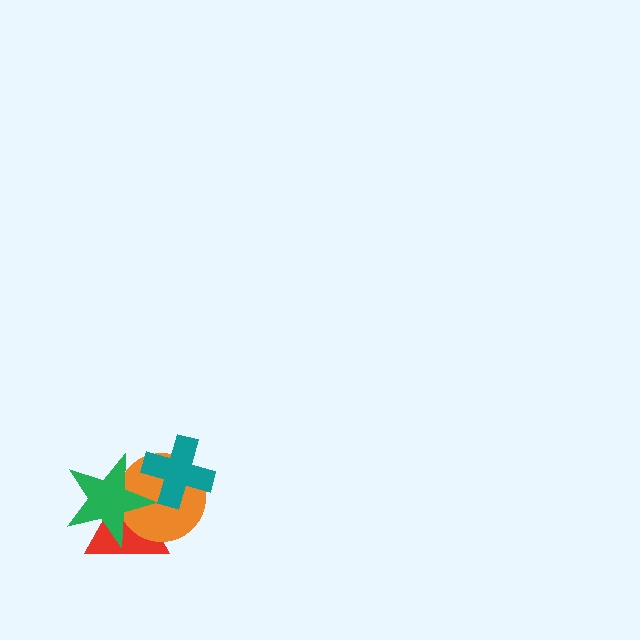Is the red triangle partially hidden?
Yes, it is partially covered by another shape.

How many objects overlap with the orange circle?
3 objects overlap with the orange circle.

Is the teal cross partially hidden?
No, no other shape covers it.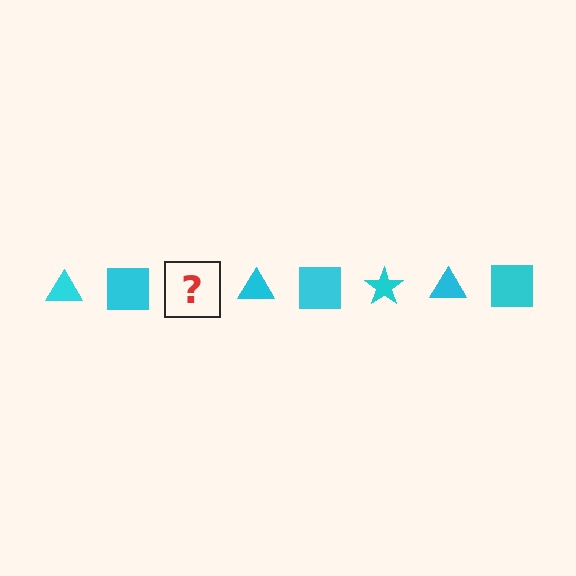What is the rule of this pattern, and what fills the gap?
The rule is that the pattern cycles through triangle, square, star shapes in cyan. The gap should be filled with a cyan star.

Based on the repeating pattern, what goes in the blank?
The blank should be a cyan star.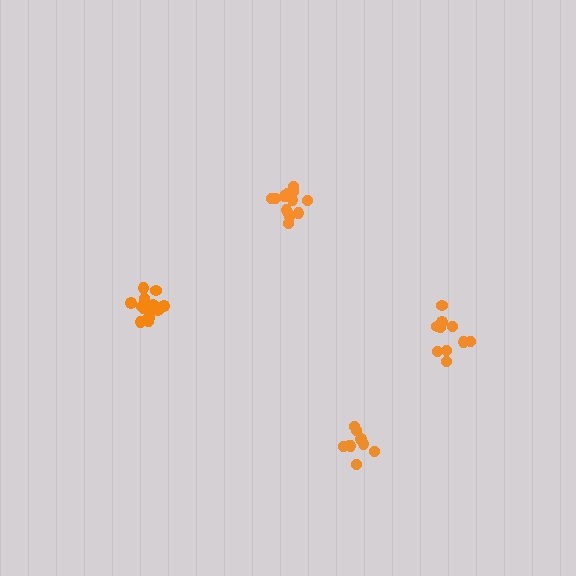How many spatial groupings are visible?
There are 4 spatial groupings.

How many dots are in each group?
Group 1: 9 dots, Group 2: 14 dots, Group 3: 13 dots, Group 4: 11 dots (47 total).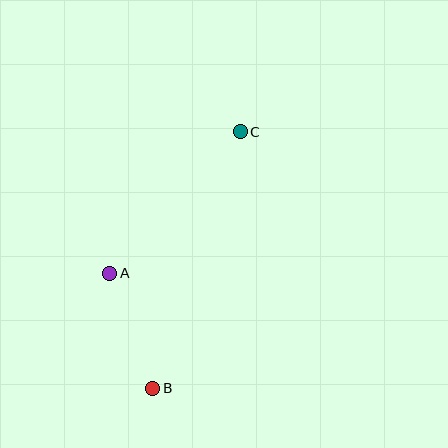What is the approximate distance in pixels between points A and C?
The distance between A and C is approximately 193 pixels.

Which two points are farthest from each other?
Points B and C are farthest from each other.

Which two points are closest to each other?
Points A and B are closest to each other.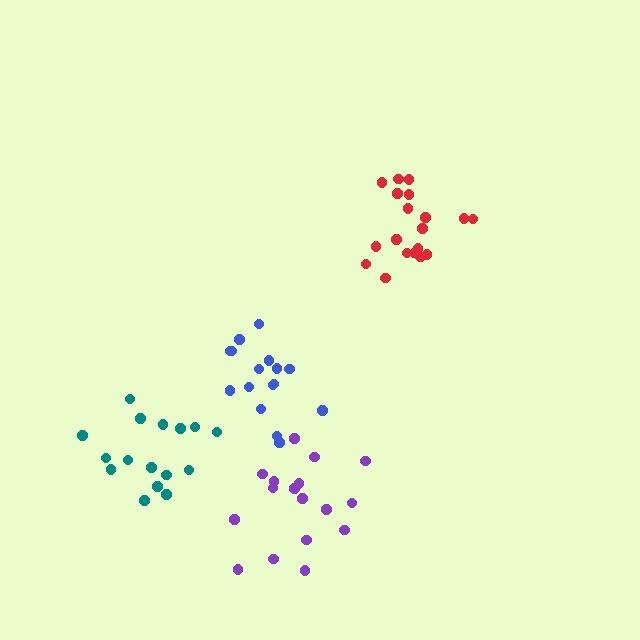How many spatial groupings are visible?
There are 4 spatial groupings.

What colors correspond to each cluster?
The clusters are colored: teal, red, blue, purple.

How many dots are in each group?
Group 1: 16 dots, Group 2: 19 dots, Group 3: 16 dots, Group 4: 17 dots (68 total).